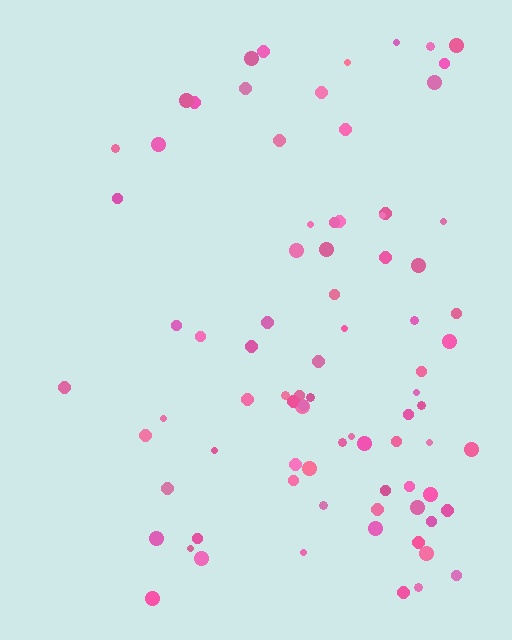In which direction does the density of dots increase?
From left to right, with the right side densest.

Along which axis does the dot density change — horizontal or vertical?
Horizontal.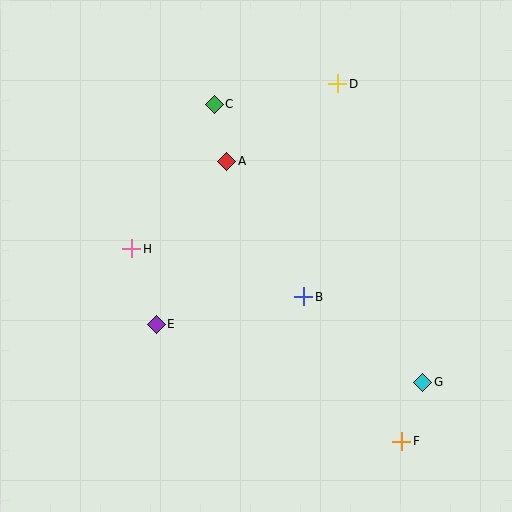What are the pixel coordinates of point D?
Point D is at (338, 84).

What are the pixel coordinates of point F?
Point F is at (402, 441).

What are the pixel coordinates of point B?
Point B is at (304, 297).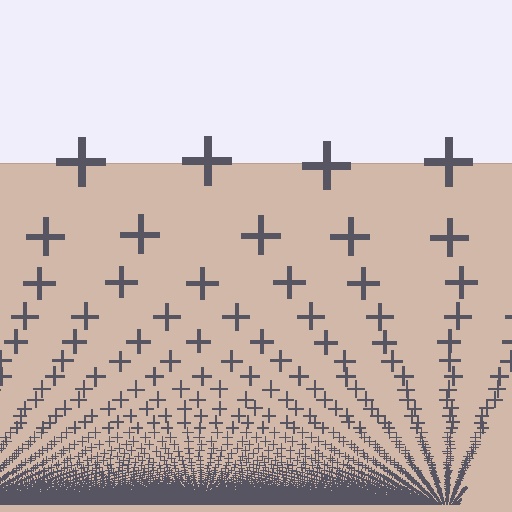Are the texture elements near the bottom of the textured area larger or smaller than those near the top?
Smaller. The gradient is inverted — elements near the bottom are smaller and denser.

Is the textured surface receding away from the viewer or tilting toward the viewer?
The surface appears to tilt toward the viewer. Texture elements get larger and sparser toward the top.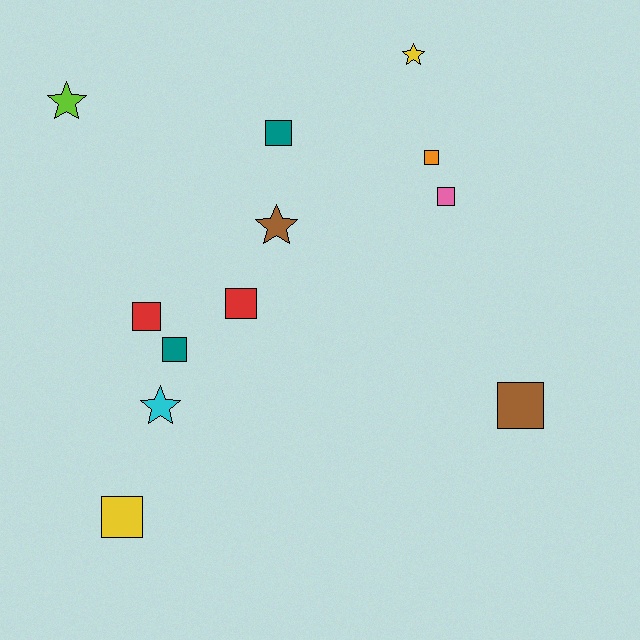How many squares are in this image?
There are 8 squares.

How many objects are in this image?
There are 12 objects.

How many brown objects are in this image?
There are 2 brown objects.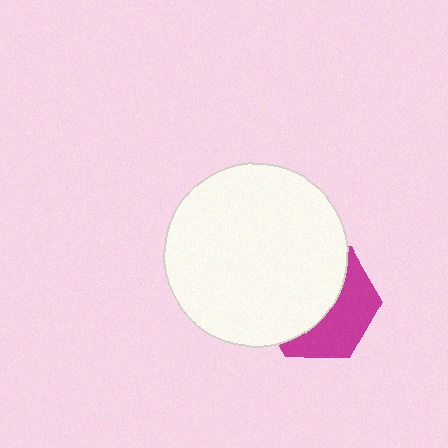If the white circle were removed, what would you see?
You would see the complete magenta hexagon.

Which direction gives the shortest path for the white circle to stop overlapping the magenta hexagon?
Moving toward the upper-left gives the shortest separation.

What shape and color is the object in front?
The object in front is a white circle.